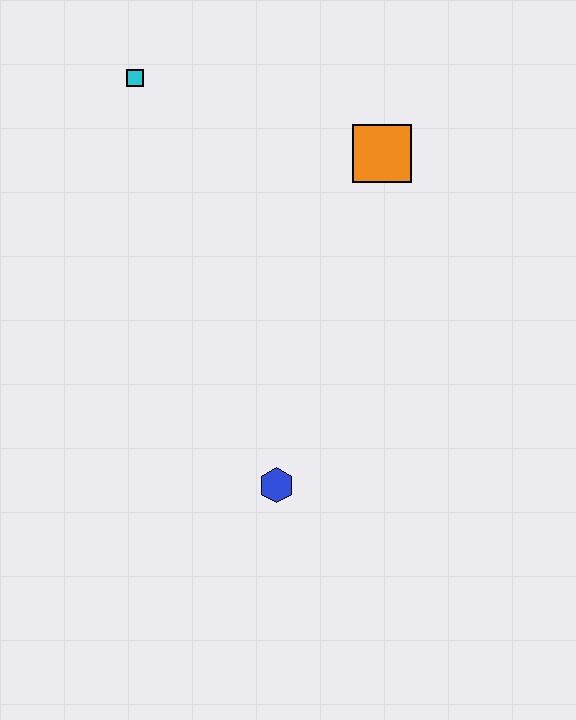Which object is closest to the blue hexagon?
The orange square is closest to the blue hexagon.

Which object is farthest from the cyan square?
The blue hexagon is farthest from the cyan square.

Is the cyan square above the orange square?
Yes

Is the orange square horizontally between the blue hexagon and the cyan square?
No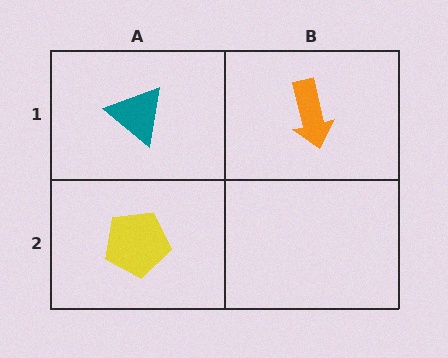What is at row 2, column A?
A yellow pentagon.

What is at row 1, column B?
An orange arrow.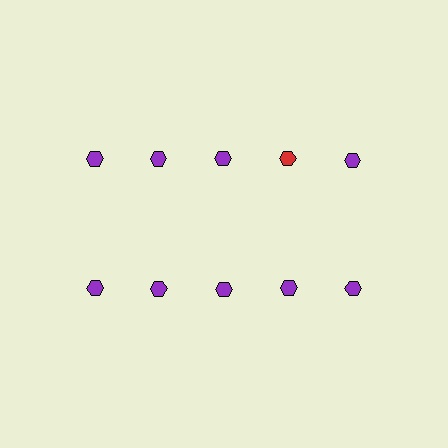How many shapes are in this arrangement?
There are 10 shapes arranged in a grid pattern.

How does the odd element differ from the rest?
It has a different color: red instead of purple.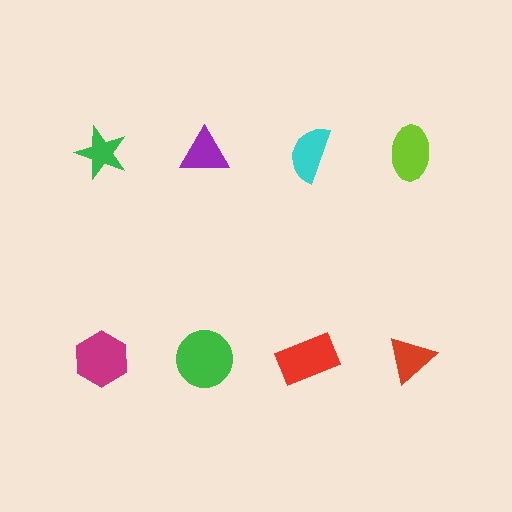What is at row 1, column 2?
A purple triangle.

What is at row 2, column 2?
A green circle.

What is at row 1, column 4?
A lime ellipse.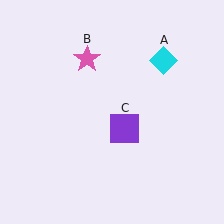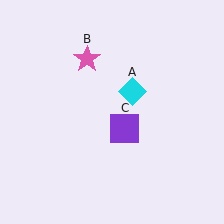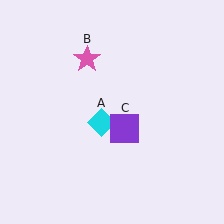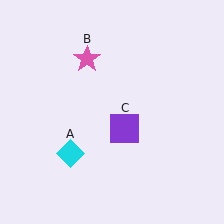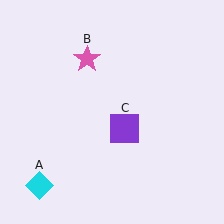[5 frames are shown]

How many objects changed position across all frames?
1 object changed position: cyan diamond (object A).